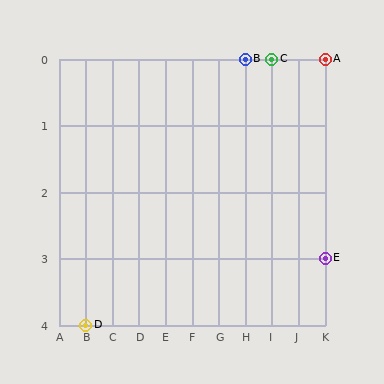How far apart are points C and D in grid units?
Points C and D are 7 columns and 4 rows apart (about 8.1 grid units diagonally).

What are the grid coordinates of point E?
Point E is at grid coordinates (K, 3).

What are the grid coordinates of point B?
Point B is at grid coordinates (H, 0).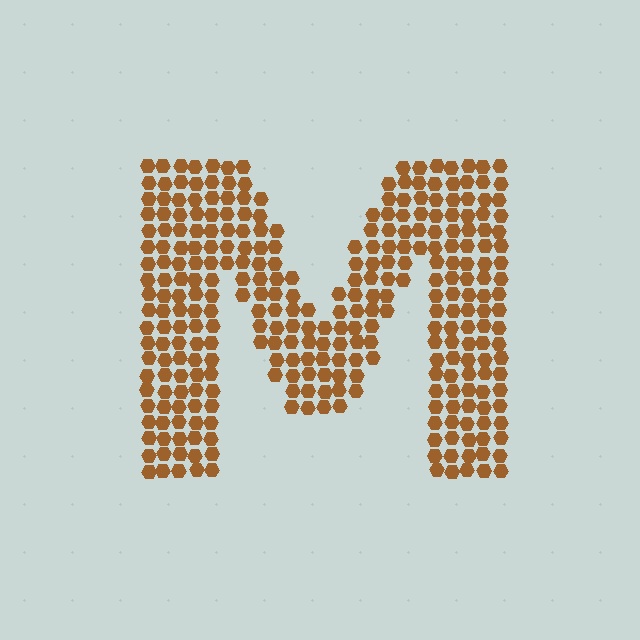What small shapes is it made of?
It is made of small hexagons.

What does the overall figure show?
The overall figure shows the letter M.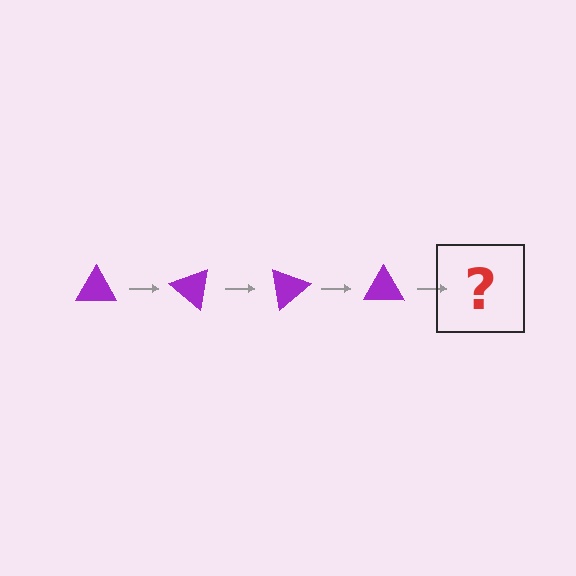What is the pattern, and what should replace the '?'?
The pattern is that the triangle rotates 40 degrees each step. The '?' should be a purple triangle rotated 160 degrees.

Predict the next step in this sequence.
The next step is a purple triangle rotated 160 degrees.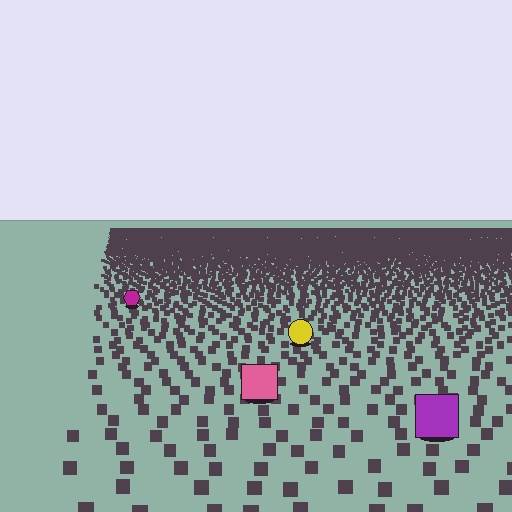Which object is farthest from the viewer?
The magenta hexagon is farthest from the viewer. It appears smaller and the ground texture around it is denser.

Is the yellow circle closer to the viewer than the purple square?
No. The purple square is closer — you can tell from the texture gradient: the ground texture is coarser near it.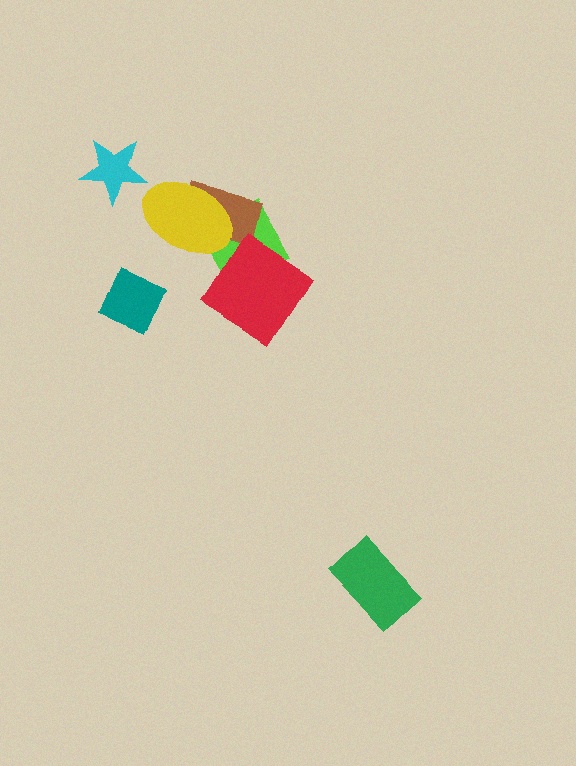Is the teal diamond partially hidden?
No, no other shape covers it.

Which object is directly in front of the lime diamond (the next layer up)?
The brown rectangle is directly in front of the lime diamond.